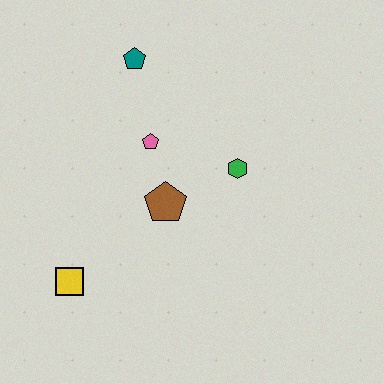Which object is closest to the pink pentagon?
The brown pentagon is closest to the pink pentagon.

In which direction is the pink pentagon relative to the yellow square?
The pink pentagon is above the yellow square.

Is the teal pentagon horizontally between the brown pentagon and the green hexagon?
No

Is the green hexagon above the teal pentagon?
No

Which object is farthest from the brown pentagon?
The teal pentagon is farthest from the brown pentagon.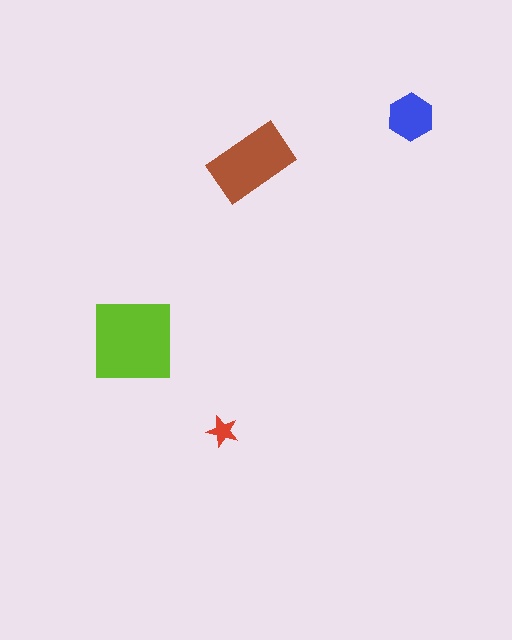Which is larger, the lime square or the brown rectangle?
The lime square.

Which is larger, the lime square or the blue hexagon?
The lime square.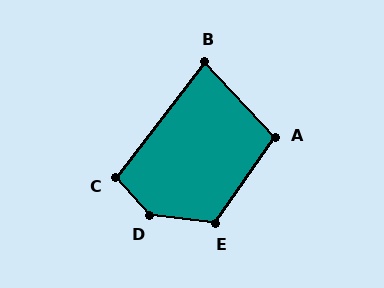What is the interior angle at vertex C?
Approximately 101 degrees (obtuse).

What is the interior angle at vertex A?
Approximately 103 degrees (obtuse).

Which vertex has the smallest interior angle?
B, at approximately 80 degrees.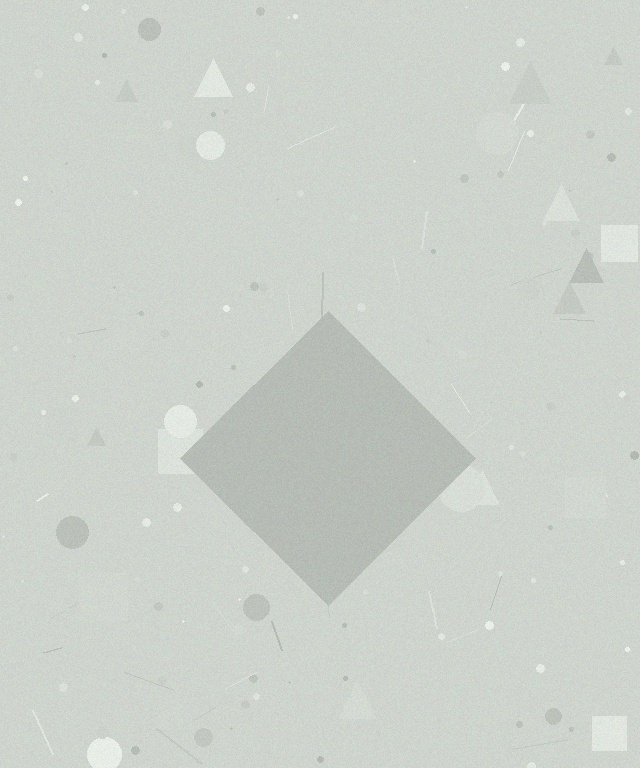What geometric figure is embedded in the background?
A diamond is embedded in the background.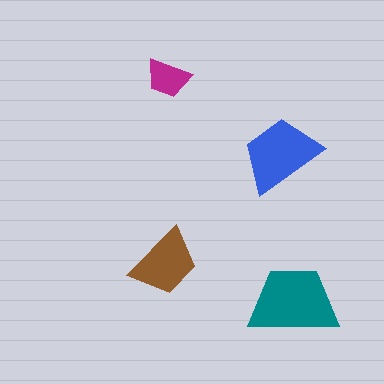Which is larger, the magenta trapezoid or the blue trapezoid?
The blue one.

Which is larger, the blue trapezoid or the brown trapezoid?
The blue one.